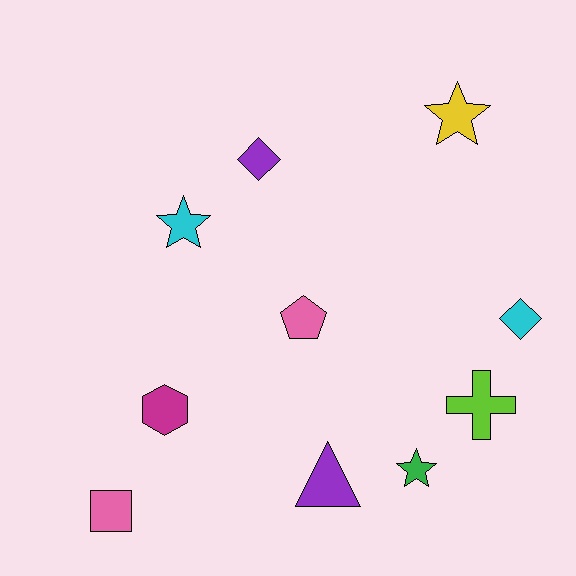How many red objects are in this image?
There are no red objects.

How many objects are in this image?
There are 10 objects.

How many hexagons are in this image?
There is 1 hexagon.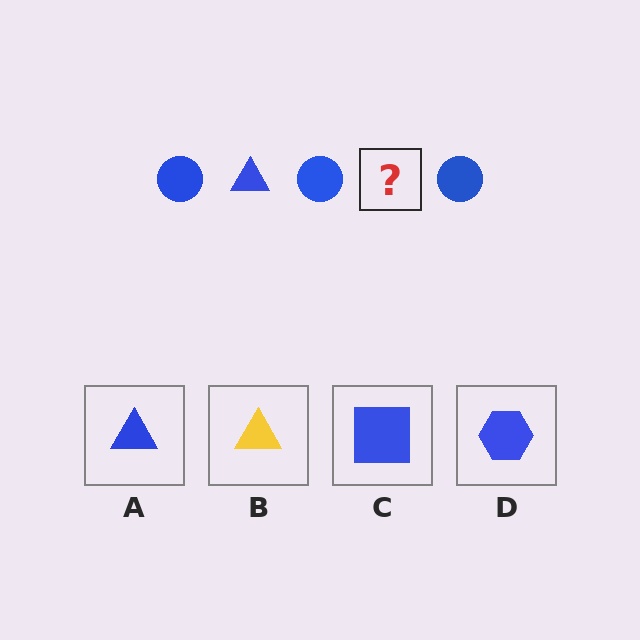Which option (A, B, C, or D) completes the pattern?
A.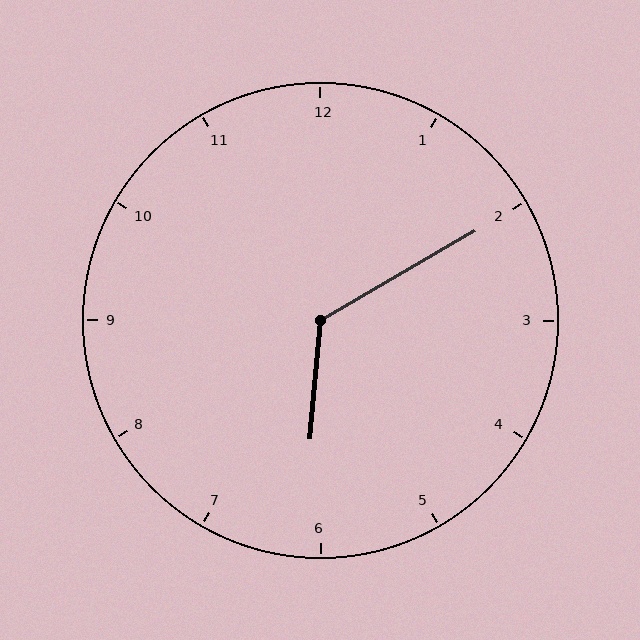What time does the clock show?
6:10.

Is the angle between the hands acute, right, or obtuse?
It is obtuse.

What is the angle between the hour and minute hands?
Approximately 125 degrees.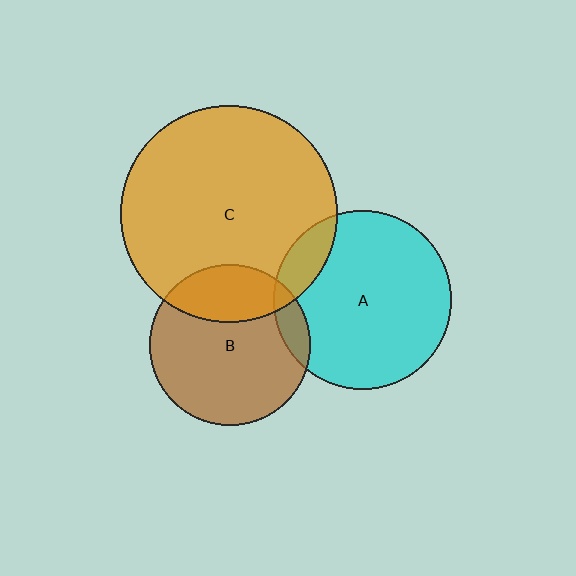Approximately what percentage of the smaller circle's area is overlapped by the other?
Approximately 15%.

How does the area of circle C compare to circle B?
Approximately 1.8 times.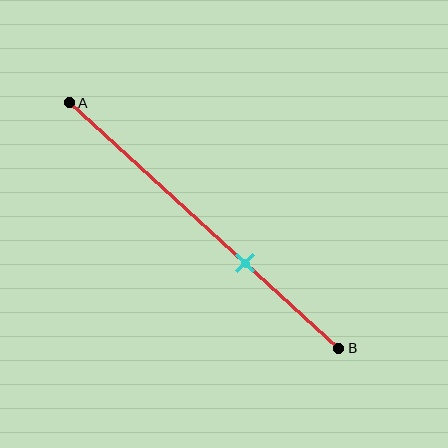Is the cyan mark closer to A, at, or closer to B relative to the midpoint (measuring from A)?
The cyan mark is closer to point B than the midpoint of segment AB.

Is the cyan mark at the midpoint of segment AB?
No, the mark is at about 65% from A, not at the 50% midpoint.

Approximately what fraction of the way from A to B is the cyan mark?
The cyan mark is approximately 65% of the way from A to B.